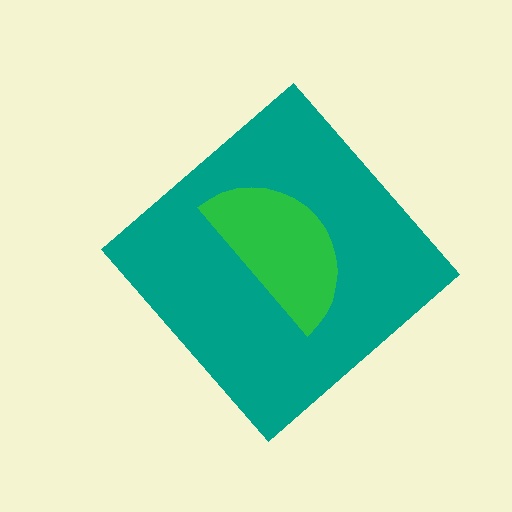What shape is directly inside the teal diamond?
The green semicircle.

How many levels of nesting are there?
2.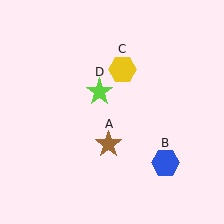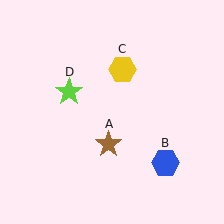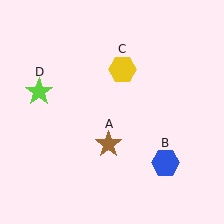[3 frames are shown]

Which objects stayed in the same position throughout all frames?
Brown star (object A) and blue hexagon (object B) and yellow hexagon (object C) remained stationary.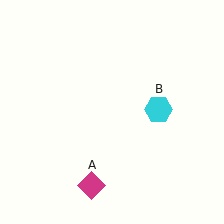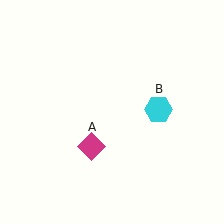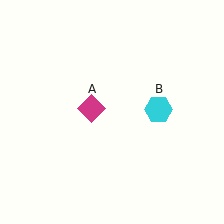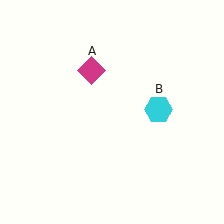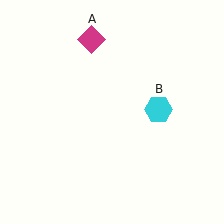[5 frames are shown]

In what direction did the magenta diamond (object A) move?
The magenta diamond (object A) moved up.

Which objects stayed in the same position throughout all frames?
Cyan hexagon (object B) remained stationary.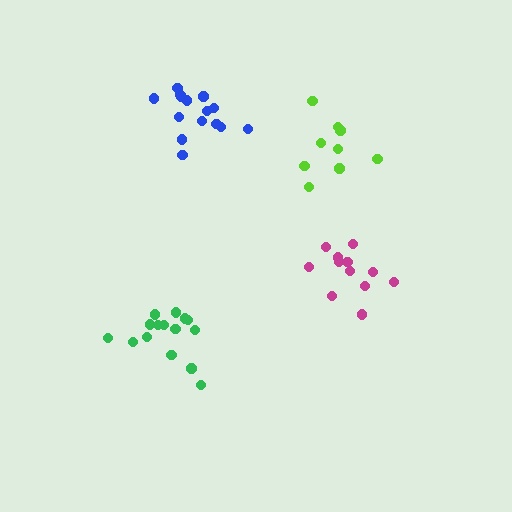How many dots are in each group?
Group 1: 9 dots, Group 2: 15 dots, Group 3: 15 dots, Group 4: 12 dots (51 total).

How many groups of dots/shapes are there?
There are 4 groups.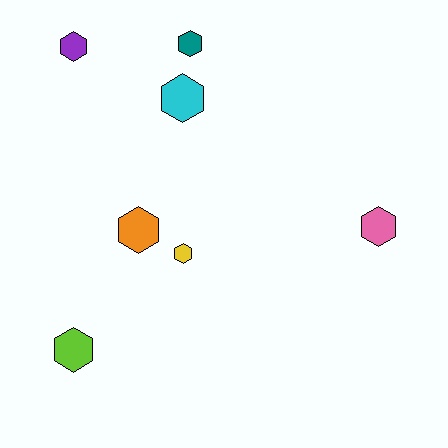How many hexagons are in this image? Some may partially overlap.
There are 7 hexagons.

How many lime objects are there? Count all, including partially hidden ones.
There is 1 lime object.